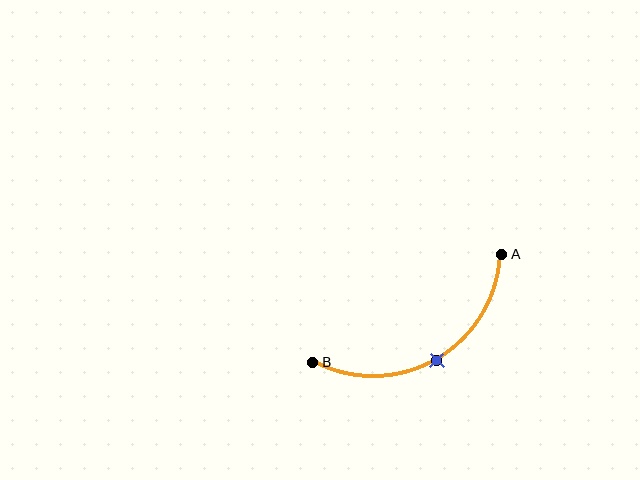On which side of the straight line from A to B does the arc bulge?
The arc bulges below the straight line connecting A and B.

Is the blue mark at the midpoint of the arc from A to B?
Yes. The blue mark lies on the arc at equal arc-length from both A and B — it is the arc midpoint.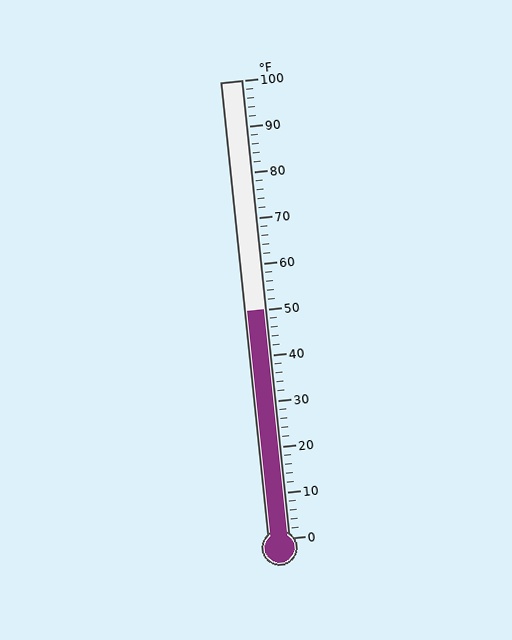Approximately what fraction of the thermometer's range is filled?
The thermometer is filled to approximately 50% of its range.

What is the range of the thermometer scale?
The thermometer scale ranges from 0°F to 100°F.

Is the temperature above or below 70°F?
The temperature is below 70°F.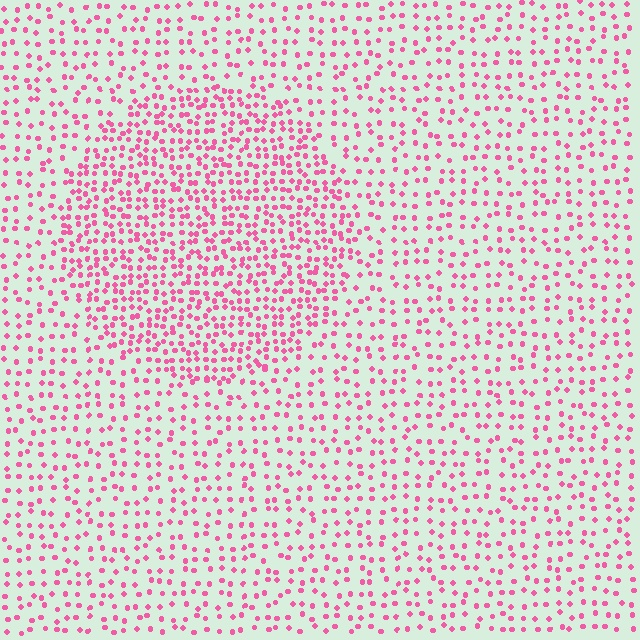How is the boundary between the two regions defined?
The boundary is defined by a change in element density (approximately 1.9x ratio). All elements are the same color, size, and shape.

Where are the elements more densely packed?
The elements are more densely packed inside the circle boundary.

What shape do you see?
I see a circle.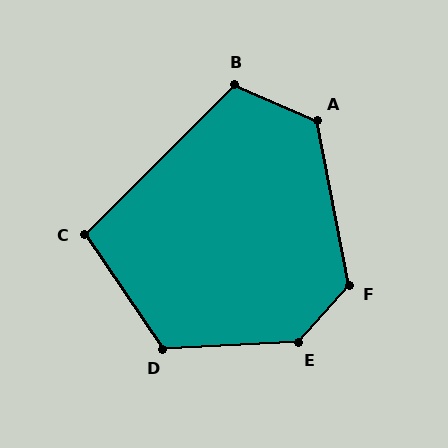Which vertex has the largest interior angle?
E, at approximately 135 degrees.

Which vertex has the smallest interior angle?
C, at approximately 101 degrees.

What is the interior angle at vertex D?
Approximately 121 degrees (obtuse).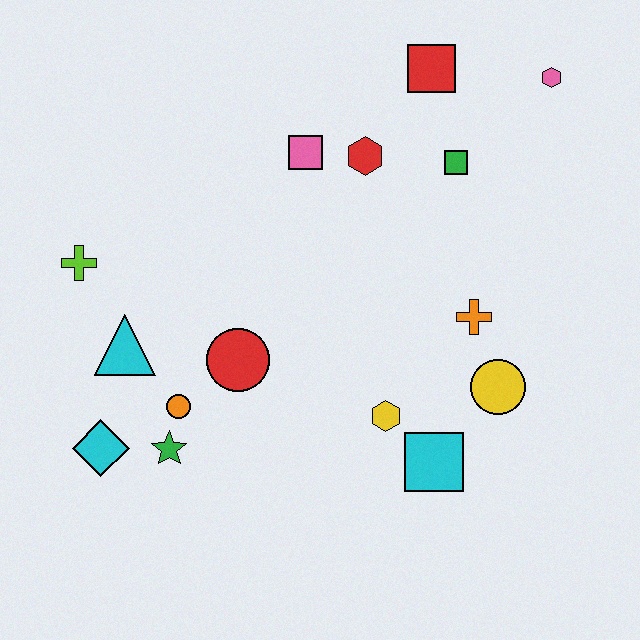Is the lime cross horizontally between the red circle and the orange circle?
No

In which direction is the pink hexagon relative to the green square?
The pink hexagon is to the right of the green square.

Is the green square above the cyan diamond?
Yes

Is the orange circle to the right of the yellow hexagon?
No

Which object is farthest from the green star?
The pink hexagon is farthest from the green star.